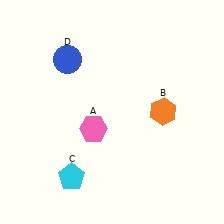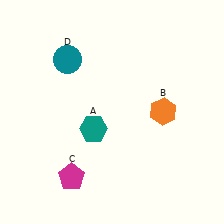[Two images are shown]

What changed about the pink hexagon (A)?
In Image 1, A is pink. In Image 2, it changed to teal.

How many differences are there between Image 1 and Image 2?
There are 3 differences between the two images.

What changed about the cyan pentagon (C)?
In Image 1, C is cyan. In Image 2, it changed to magenta.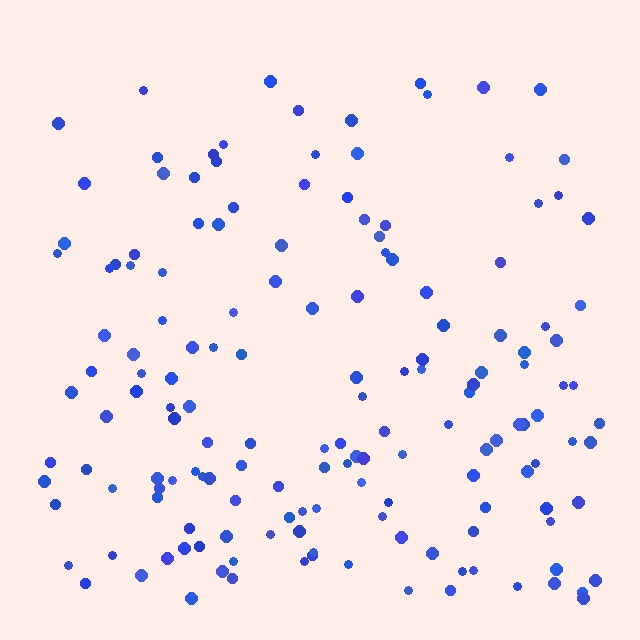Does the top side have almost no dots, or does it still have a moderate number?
Still a moderate number, just noticeably fewer than the bottom.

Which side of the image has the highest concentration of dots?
The bottom.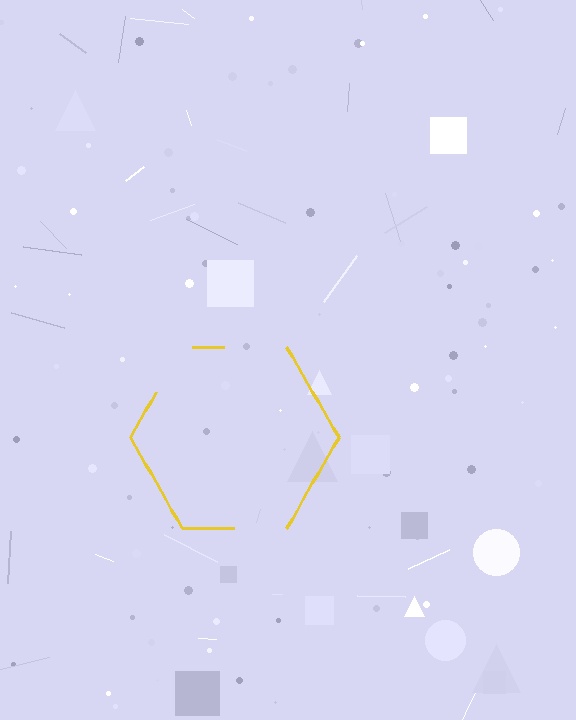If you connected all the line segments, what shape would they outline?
They would outline a hexagon.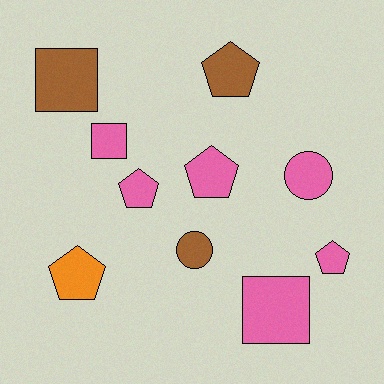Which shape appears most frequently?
Pentagon, with 5 objects.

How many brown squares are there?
There is 1 brown square.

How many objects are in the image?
There are 10 objects.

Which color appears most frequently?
Pink, with 6 objects.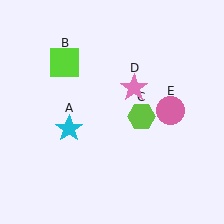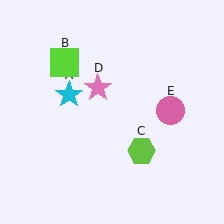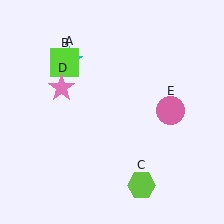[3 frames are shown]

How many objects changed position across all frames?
3 objects changed position: cyan star (object A), lime hexagon (object C), pink star (object D).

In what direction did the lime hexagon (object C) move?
The lime hexagon (object C) moved down.